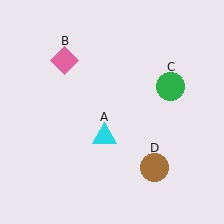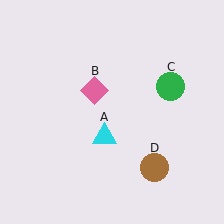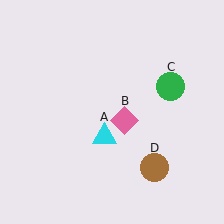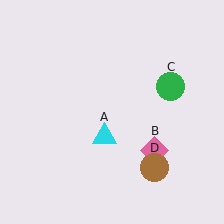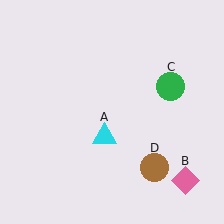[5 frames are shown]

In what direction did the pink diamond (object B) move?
The pink diamond (object B) moved down and to the right.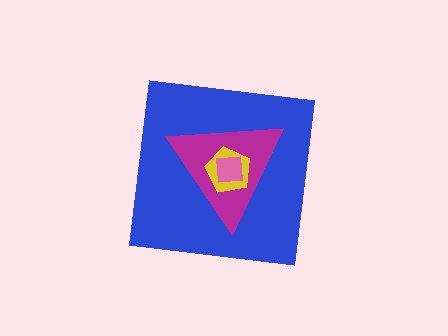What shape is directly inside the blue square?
The magenta triangle.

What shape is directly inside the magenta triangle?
The yellow pentagon.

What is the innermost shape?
The pink square.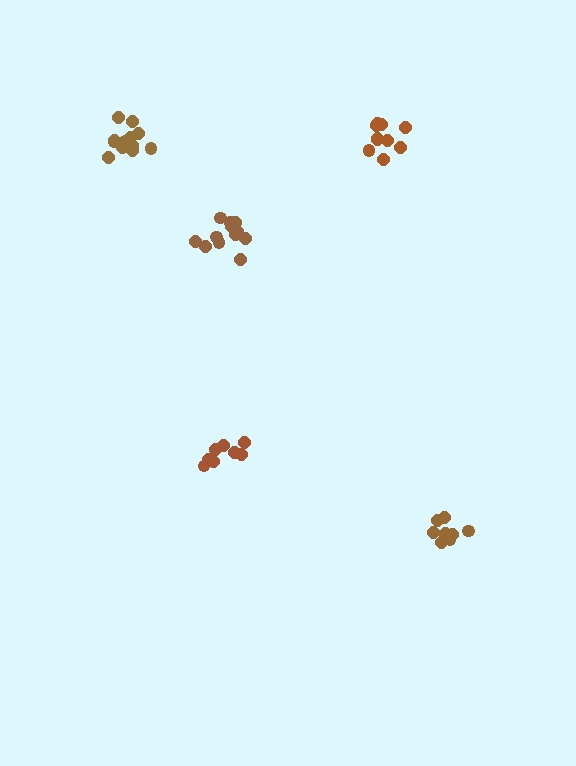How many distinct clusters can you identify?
There are 5 distinct clusters.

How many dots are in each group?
Group 1: 8 dots, Group 2: 13 dots, Group 3: 10 dots, Group 4: 12 dots, Group 5: 8 dots (51 total).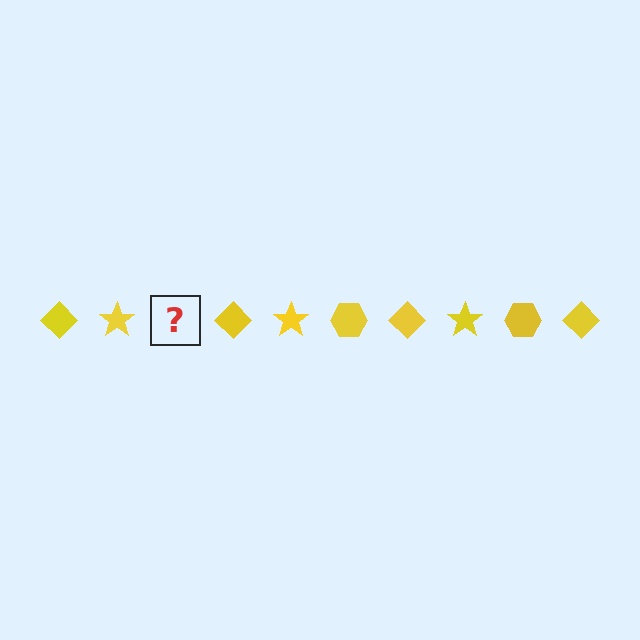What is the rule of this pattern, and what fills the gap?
The rule is that the pattern cycles through diamond, star, hexagon shapes in yellow. The gap should be filled with a yellow hexagon.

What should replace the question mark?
The question mark should be replaced with a yellow hexagon.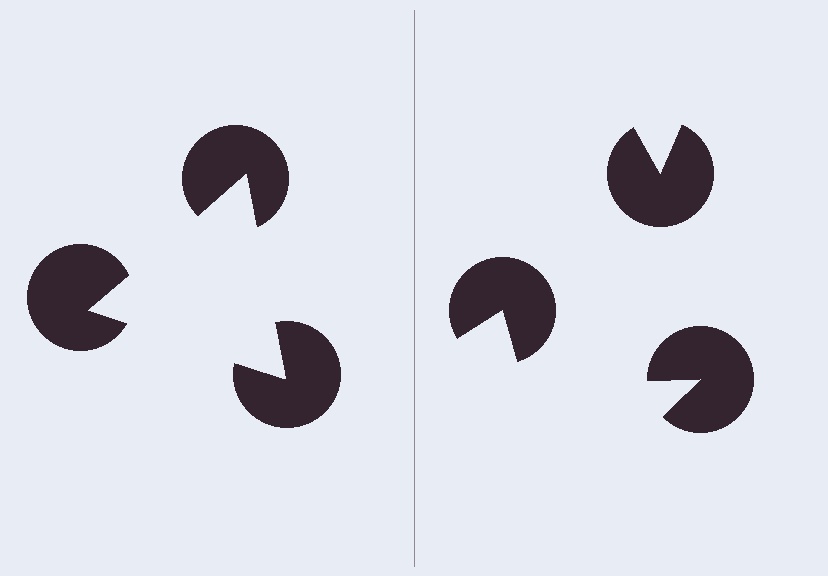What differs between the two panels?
The pac-man discs are positioned identically on both sides; only the wedge orientations differ. On the left they align to a triangle; on the right they are misaligned.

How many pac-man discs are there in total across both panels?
6 — 3 on each side.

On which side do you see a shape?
An illusory triangle appears on the left side. On the right side the wedge cuts are rotated, so no coherent shape forms.